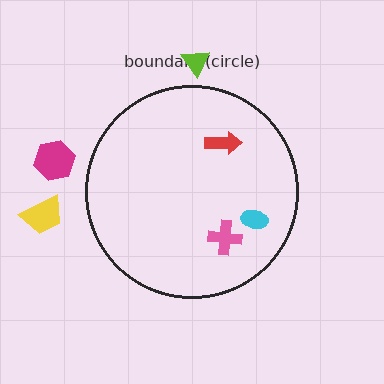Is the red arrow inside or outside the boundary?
Inside.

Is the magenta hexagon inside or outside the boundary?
Outside.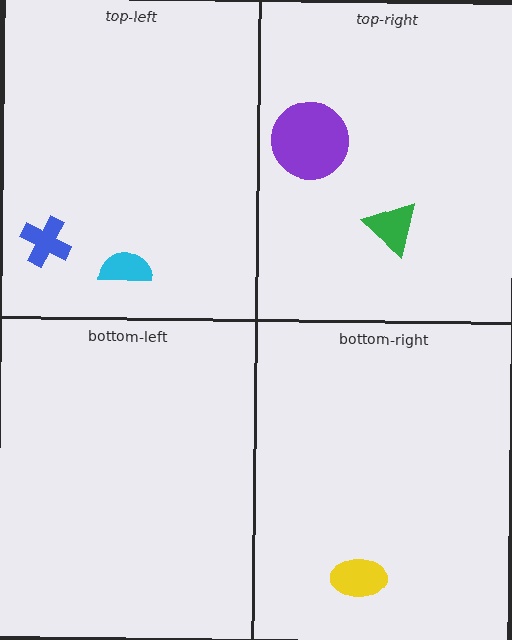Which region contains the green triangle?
The top-right region.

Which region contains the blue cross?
The top-left region.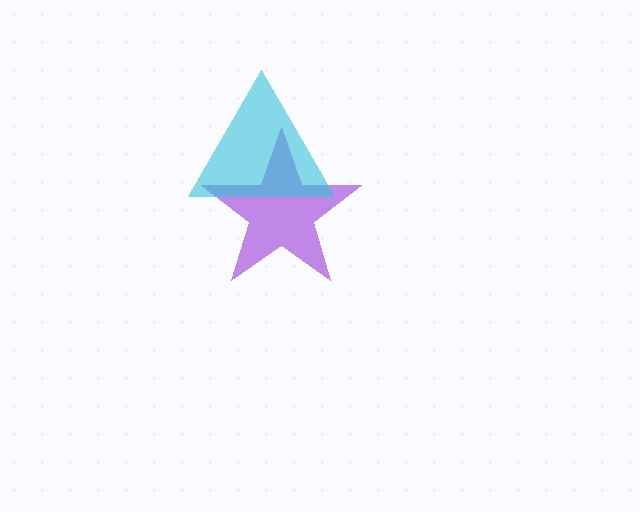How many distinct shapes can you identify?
There are 2 distinct shapes: a purple star, a cyan triangle.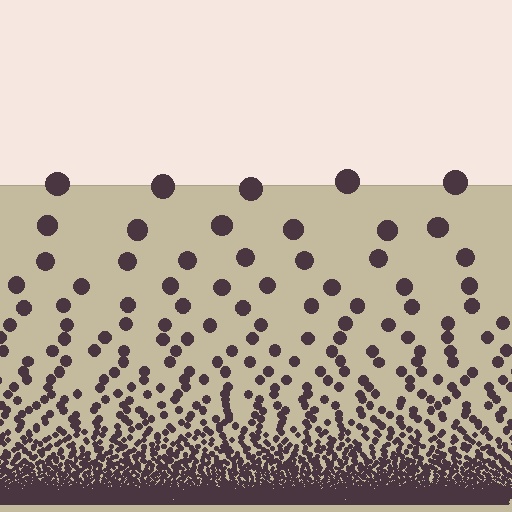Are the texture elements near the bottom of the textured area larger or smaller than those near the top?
Smaller. The gradient is inverted — elements near the bottom are smaller and denser.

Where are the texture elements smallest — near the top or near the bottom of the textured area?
Near the bottom.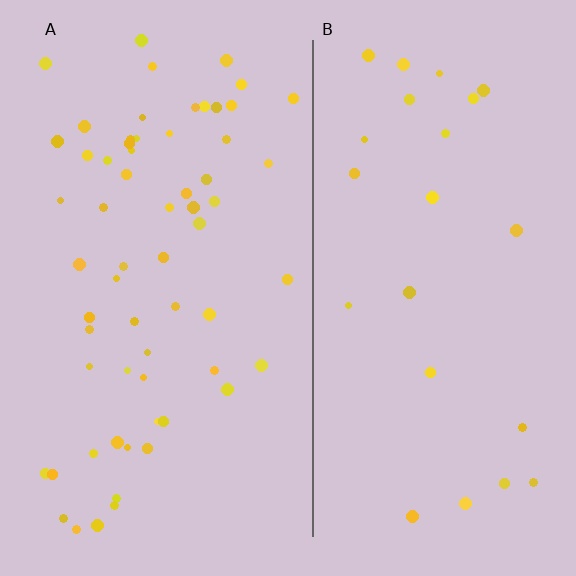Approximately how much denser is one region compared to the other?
Approximately 2.6× — region A over region B.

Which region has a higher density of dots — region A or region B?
A (the left).